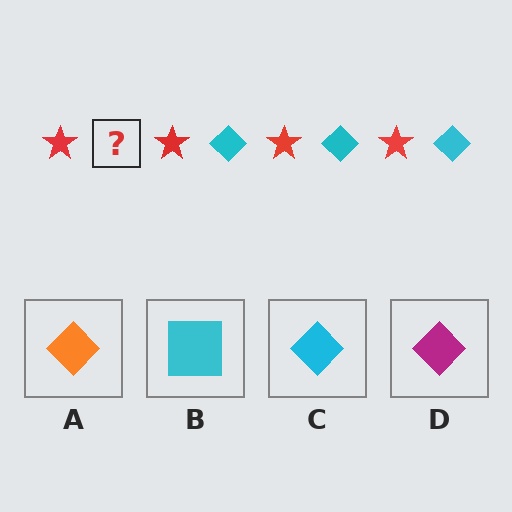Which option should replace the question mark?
Option C.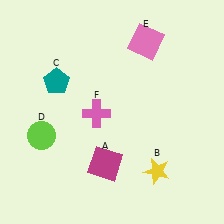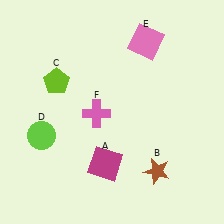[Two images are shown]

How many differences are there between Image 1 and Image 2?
There are 2 differences between the two images.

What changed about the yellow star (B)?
In Image 1, B is yellow. In Image 2, it changed to brown.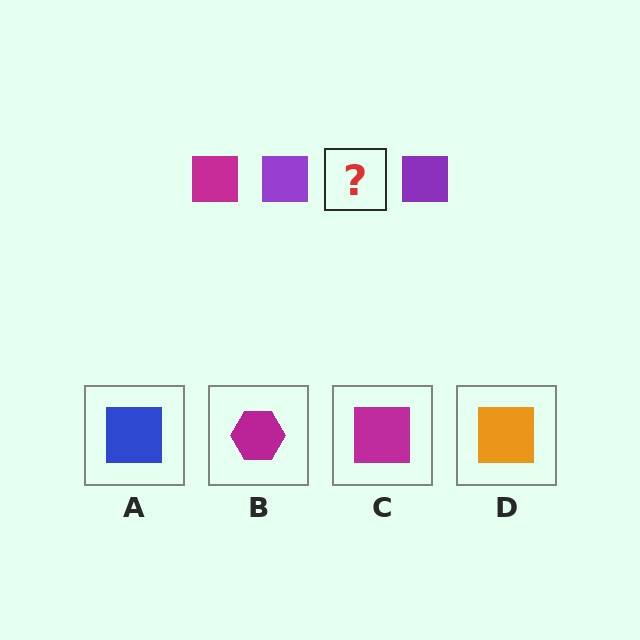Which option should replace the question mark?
Option C.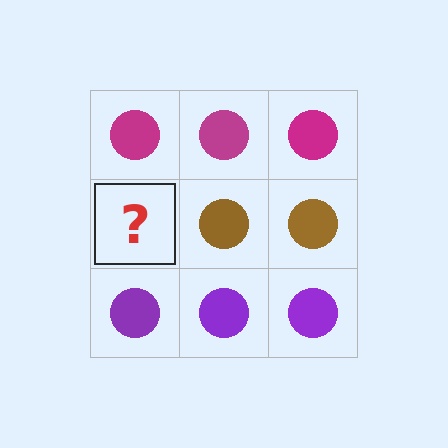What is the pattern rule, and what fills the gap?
The rule is that each row has a consistent color. The gap should be filled with a brown circle.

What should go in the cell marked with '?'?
The missing cell should contain a brown circle.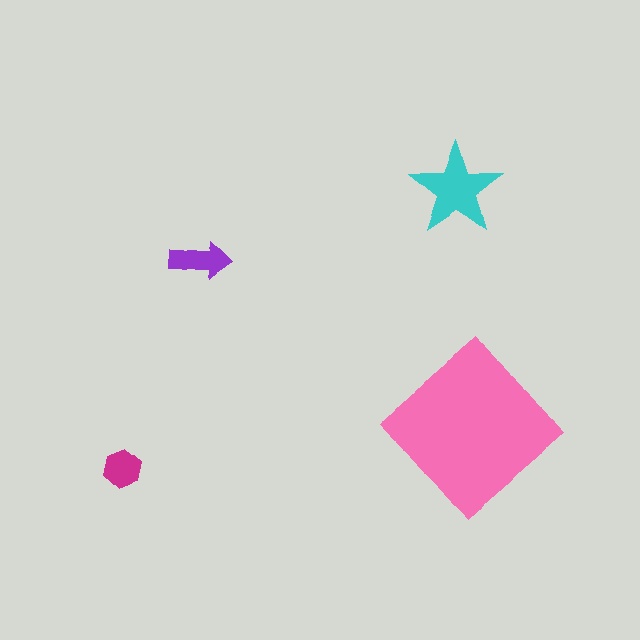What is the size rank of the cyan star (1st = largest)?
2nd.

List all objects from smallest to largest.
The magenta hexagon, the purple arrow, the cyan star, the pink diamond.